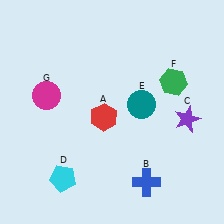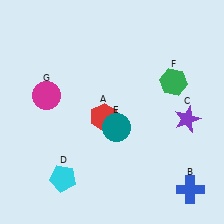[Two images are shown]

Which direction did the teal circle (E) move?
The teal circle (E) moved left.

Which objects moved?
The objects that moved are: the blue cross (B), the teal circle (E).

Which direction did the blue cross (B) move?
The blue cross (B) moved right.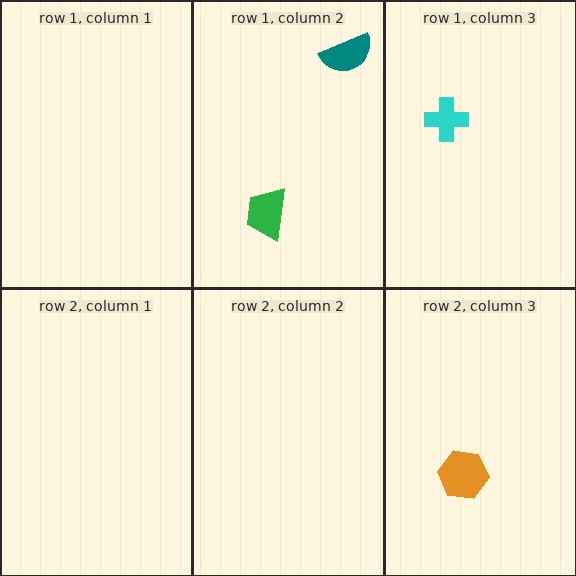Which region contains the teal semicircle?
The row 1, column 2 region.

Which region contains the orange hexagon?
The row 2, column 3 region.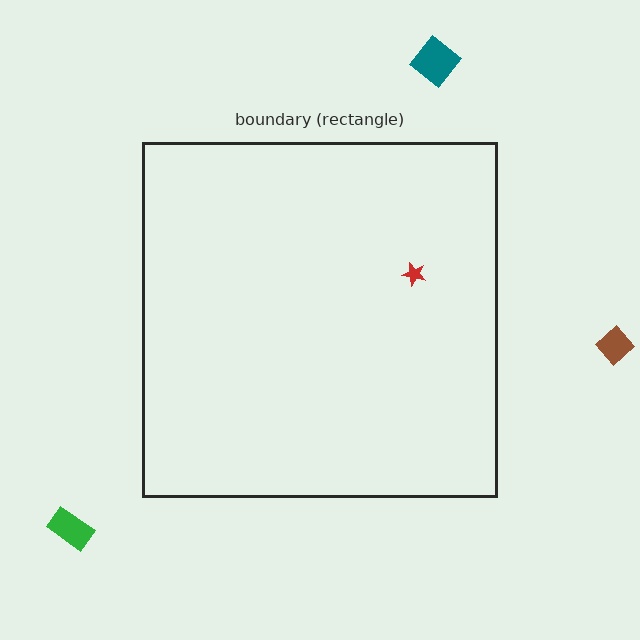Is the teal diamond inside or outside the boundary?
Outside.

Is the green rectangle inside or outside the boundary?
Outside.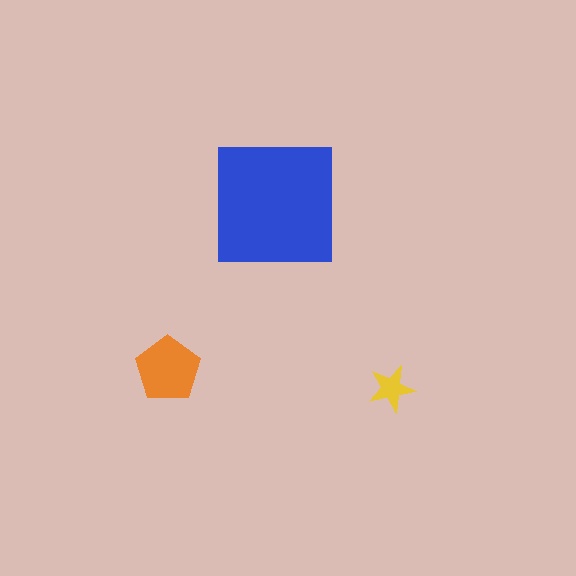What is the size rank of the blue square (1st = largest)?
1st.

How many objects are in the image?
There are 3 objects in the image.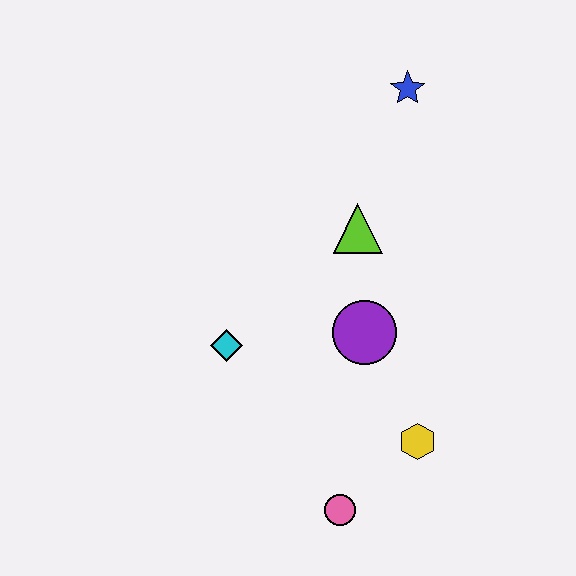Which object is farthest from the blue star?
The pink circle is farthest from the blue star.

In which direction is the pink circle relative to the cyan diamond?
The pink circle is below the cyan diamond.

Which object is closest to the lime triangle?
The purple circle is closest to the lime triangle.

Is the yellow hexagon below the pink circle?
No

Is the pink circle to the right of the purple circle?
No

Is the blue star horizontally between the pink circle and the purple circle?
No